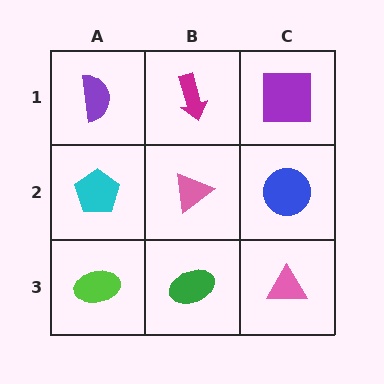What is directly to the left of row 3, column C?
A green ellipse.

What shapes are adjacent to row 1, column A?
A cyan pentagon (row 2, column A), a magenta arrow (row 1, column B).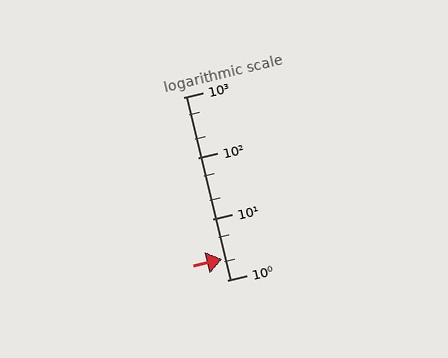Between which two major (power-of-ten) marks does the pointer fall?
The pointer is between 1 and 10.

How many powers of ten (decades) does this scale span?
The scale spans 3 decades, from 1 to 1000.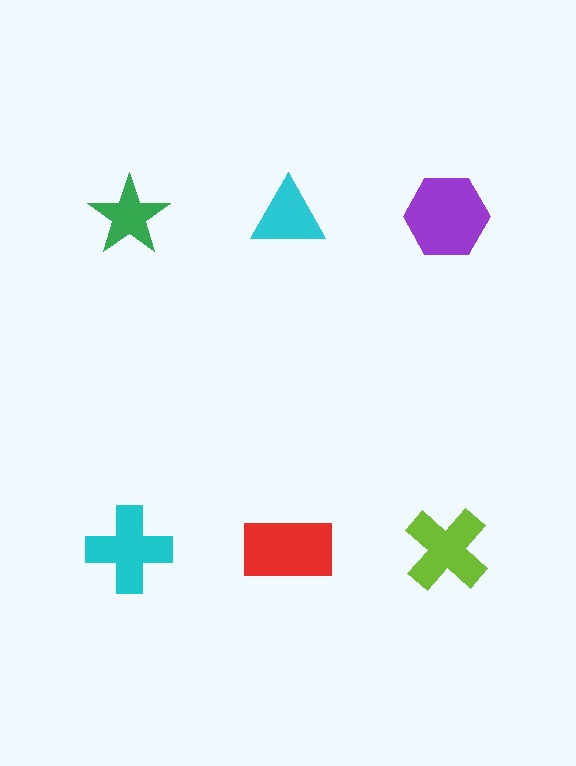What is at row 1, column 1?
A green star.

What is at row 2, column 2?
A red rectangle.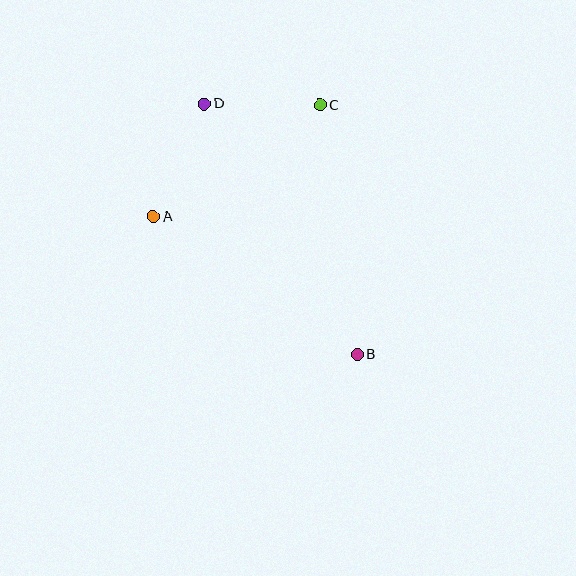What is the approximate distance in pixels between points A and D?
The distance between A and D is approximately 124 pixels.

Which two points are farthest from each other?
Points B and D are farthest from each other.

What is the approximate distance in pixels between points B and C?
The distance between B and C is approximately 253 pixels.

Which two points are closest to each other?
Points C and D are closest to each other.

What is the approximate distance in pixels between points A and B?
The distance between A and B is approximately 246 pixels.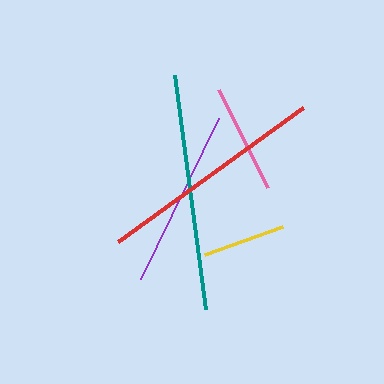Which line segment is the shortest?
The yellow line is the shortest at approximately 83 pixels.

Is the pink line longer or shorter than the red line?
The red line is longer than the pink line.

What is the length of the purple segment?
The purple segment is approximately 179 pixels long.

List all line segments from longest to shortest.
From longest to shortest: teal, red, purple, pink, yellow.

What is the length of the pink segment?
The pink segment is approximately 110 pixels long.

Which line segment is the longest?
The teal line is the longest at approximately 236 pixels.